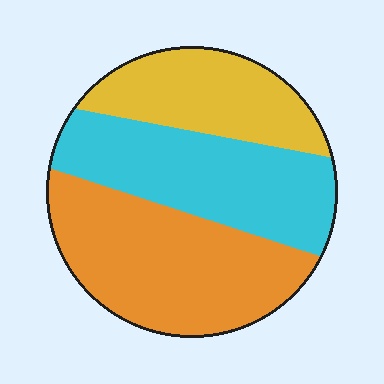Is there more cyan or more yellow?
Cyan.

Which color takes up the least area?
Yellow, at roughly 25%.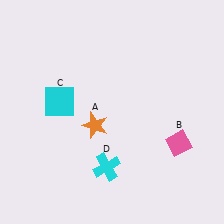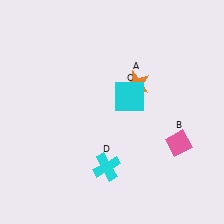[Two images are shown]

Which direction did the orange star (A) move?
The orange star (A) moved right.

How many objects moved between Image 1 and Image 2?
2 objects moved between the two images.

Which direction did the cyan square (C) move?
The cyan square (C) moved right.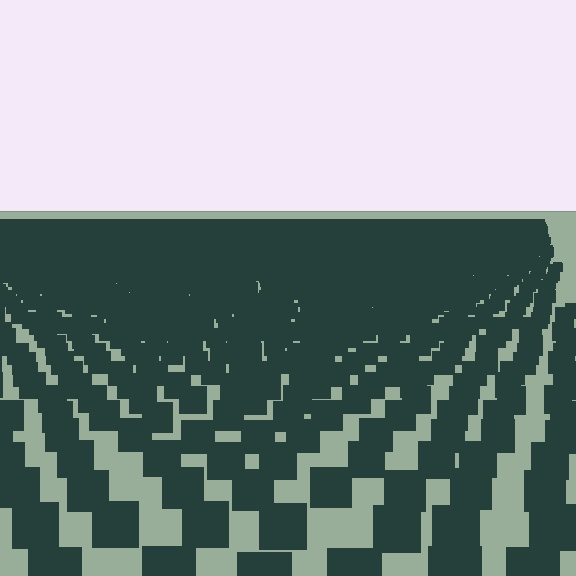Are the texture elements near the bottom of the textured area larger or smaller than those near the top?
Larger. Near the bottom, elements are closer to the viewer and appear at a bigger on-screen size.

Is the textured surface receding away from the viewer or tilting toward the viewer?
The surface is receding away from the viewer. Texture elements get smaller and denser toward the top.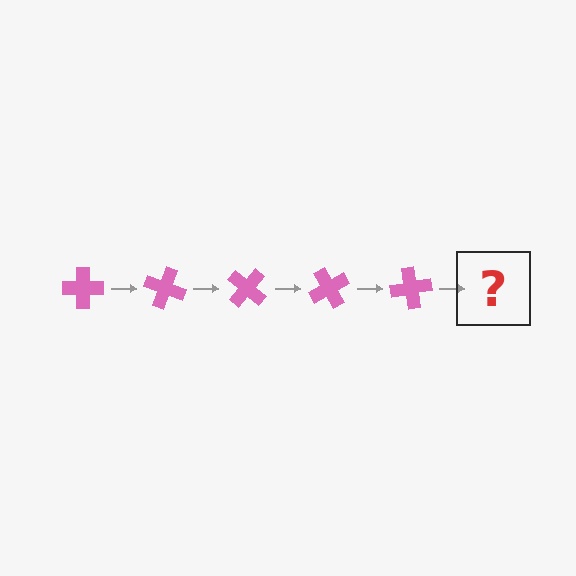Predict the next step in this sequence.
The next step is a pink cross rotated 100 degrees.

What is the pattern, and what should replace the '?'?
The pattern is that the cross rotates 20 degrees each step. The '?' should be a pink cross rotated 100 degrees.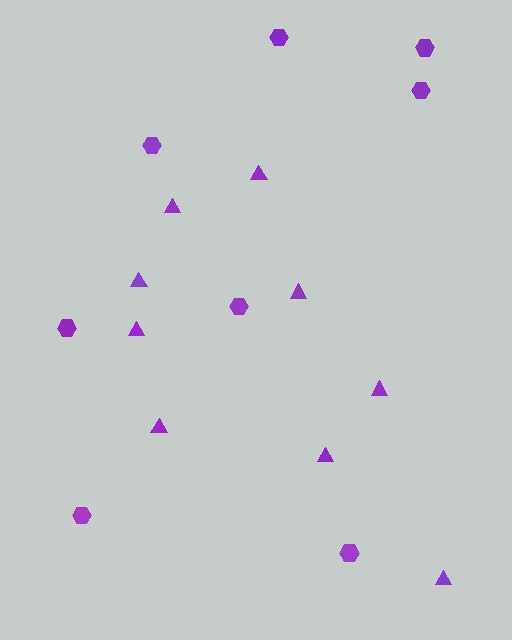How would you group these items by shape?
There are 2 groups: one group of triangles (9) and one group of hexagons (8).